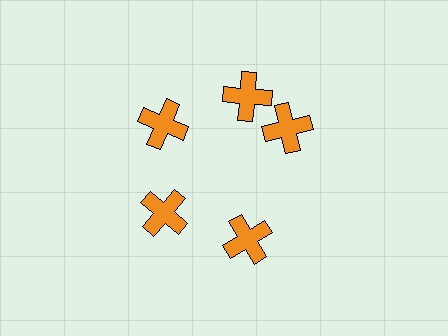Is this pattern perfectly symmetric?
No. The 5 orange crosses are arranged in a ring, but one element near the 3 o'clock position is rotated out of alignment along the ring, breaking the 5-fold rotational symmetry.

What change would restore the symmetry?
The symmetry would be restored by rotating it back into even spacing with its neighbors so that all 5 crosses sit at equal angles and equal distance from the center.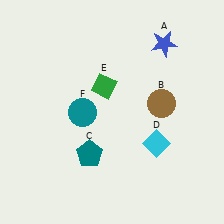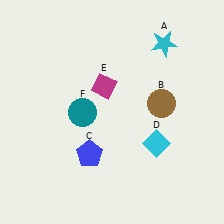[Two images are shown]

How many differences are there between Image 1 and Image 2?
There are 3 differences between the two images.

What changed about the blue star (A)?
In Image 1, A is blue. In Image 2, it changed to cyan.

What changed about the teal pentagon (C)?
In Image 1, C is teal. In Image 2, it changed to blue.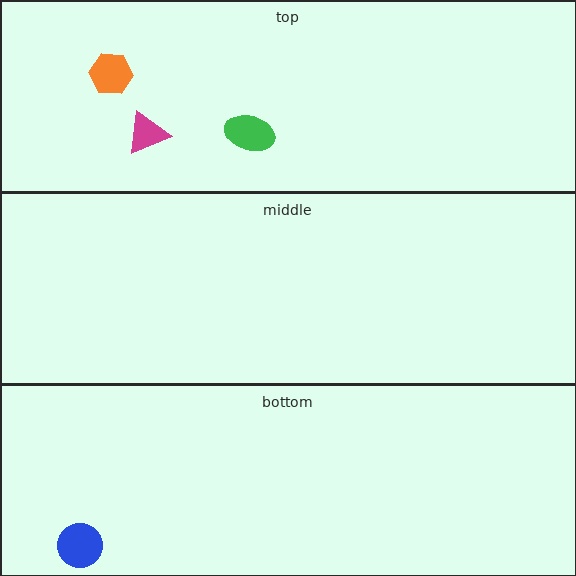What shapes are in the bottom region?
The blue circle.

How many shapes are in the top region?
3.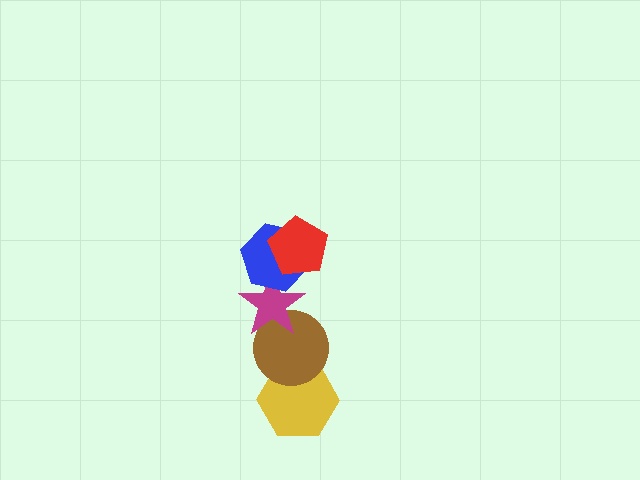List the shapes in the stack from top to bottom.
From top to bottom: the red pentagon, the blue hexagon, the magenta star, the brown circle, the yellow hexagon.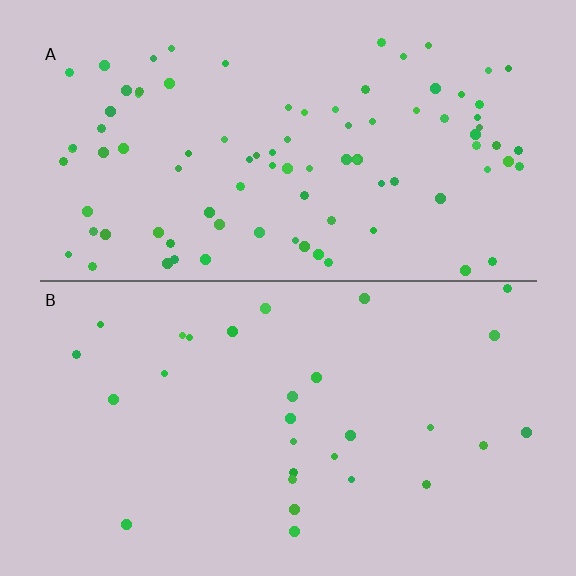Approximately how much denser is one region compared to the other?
Approximately 3.1× — region A over region B.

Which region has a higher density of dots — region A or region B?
A (the top).